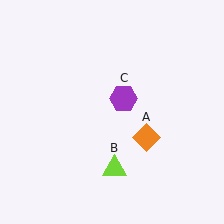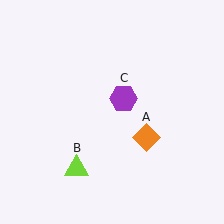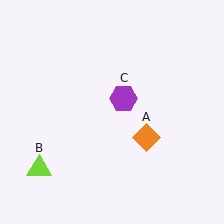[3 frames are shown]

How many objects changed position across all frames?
1 object changed position: lime triangle (object B).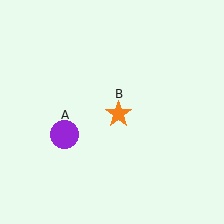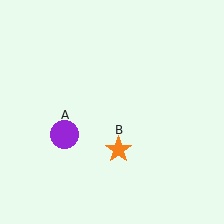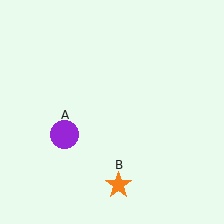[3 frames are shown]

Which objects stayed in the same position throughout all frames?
Purple circle (object A) remained stationary.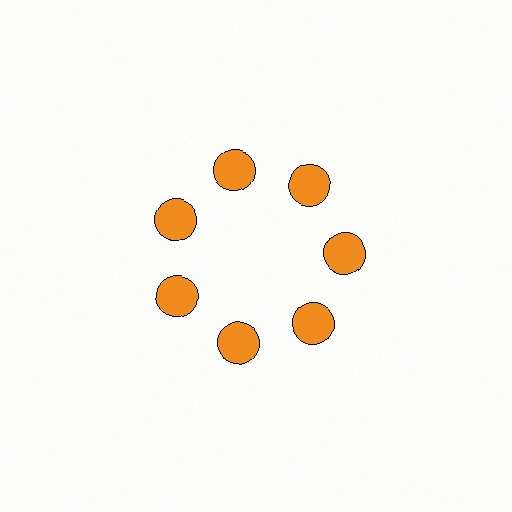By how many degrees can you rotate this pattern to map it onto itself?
The pattern maps onto itself every 51 degrees of rotation.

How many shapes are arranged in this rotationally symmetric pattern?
There are 7 shapes, arranged in 7 groups of 1.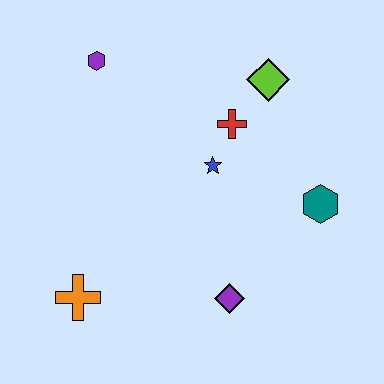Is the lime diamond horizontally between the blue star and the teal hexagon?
Yes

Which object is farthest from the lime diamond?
The orange cross is farthest from the lime diamond.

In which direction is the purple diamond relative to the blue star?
The purple diamond is below the blue star.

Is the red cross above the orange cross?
Yes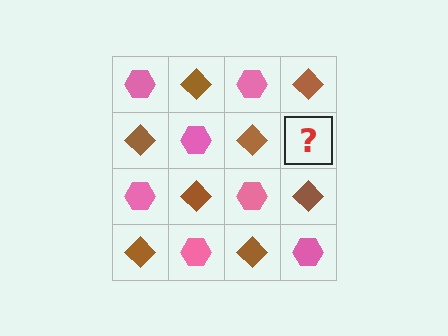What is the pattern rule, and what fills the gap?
The rule is that it alternates pink hexagon and brown diamond in a checkerboard pattern. The gap should be filled with a pink hexagon.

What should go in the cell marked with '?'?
The missing cell should contain a pink hexagon.